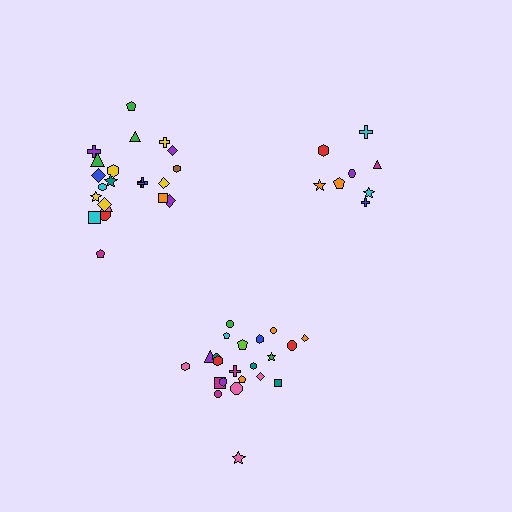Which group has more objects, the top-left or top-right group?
The top-left group.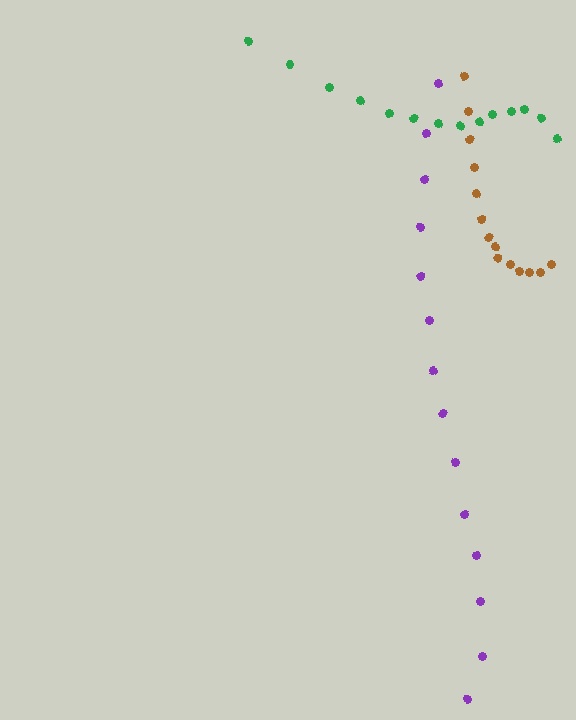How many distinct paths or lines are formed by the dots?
There are 3 distinct paths.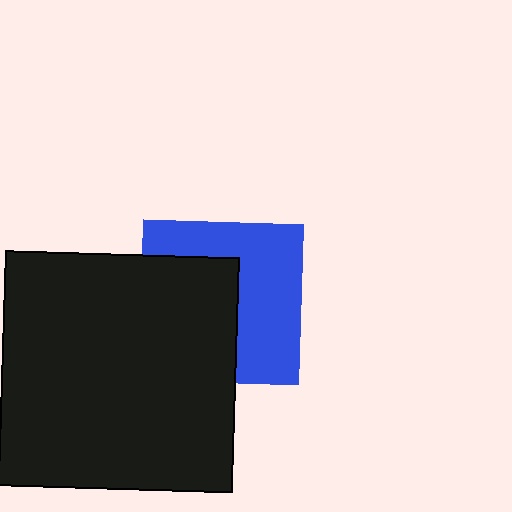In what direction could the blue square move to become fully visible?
The blue square could move right. That would shift it out from behind the black square entirely.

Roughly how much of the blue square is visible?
About half of it is visible (roughly 52%).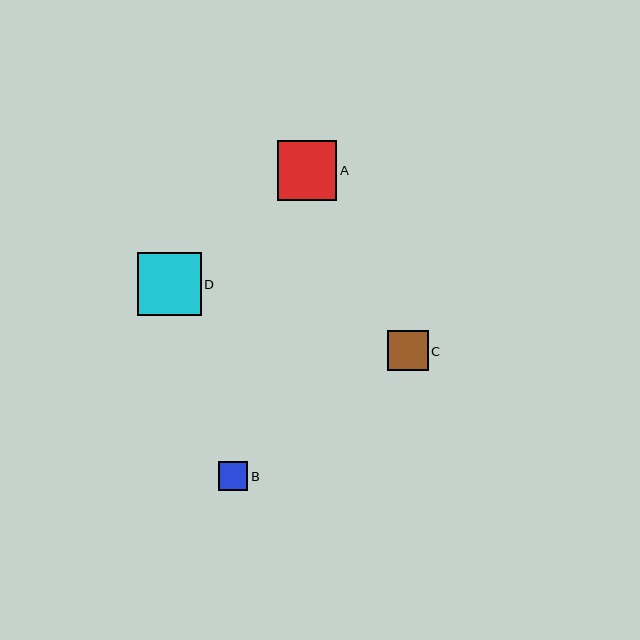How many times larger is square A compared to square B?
Square A is approximately 2.0 times the size of square B.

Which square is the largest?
Square D is the largest with a size of approximately 64 pixels.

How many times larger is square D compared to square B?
Square D is approximately 2.2 times the size of square B.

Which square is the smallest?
Square B is the smallest with a size of approximately 29 pixels.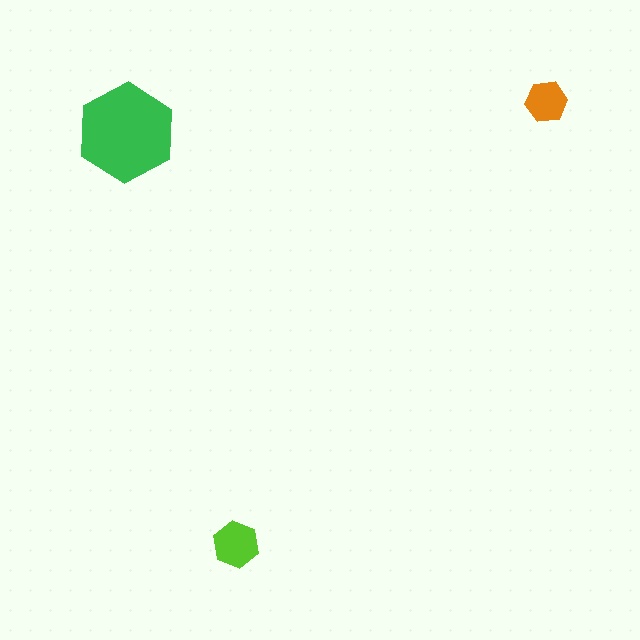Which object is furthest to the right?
The orange hexagon is rightmost.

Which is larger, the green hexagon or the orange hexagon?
The green one.